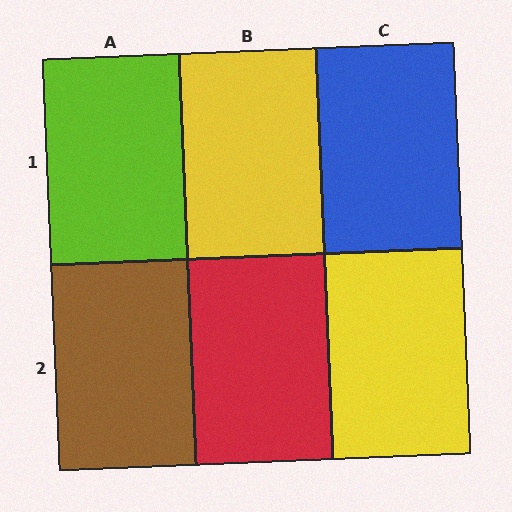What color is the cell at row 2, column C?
Yellow.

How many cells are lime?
1 cell is lime.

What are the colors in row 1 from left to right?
Lime, yellow, blue.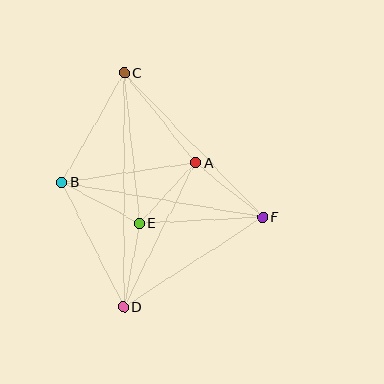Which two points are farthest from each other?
Points C and D are farthest from each other.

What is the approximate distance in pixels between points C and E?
The distance between C and E is approximately 151 pixels.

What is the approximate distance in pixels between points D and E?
The distance between D and E is approximately 85 pixels.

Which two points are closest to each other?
Points A and E are closest to each other.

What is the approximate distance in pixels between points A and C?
The distance between A and C is approximately 115 pixels.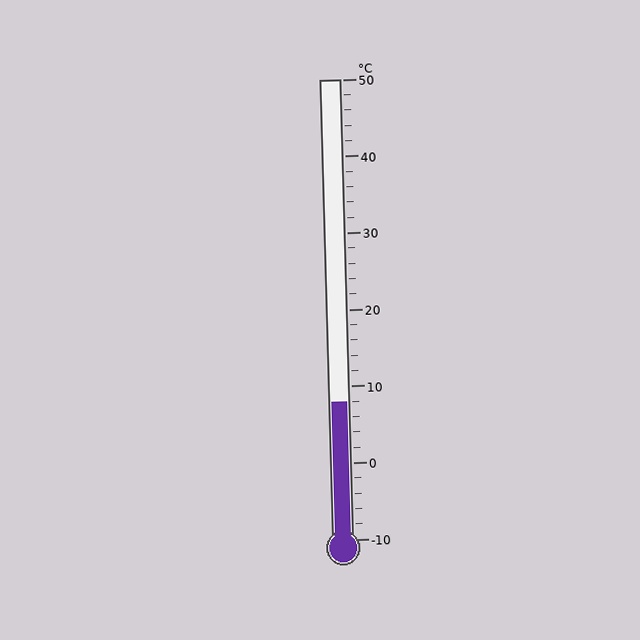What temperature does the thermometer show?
The thermometer shows approximately 8°C.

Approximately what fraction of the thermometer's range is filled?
The thermometer is filled to approximately 30% of its range.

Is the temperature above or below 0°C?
The temperature is above 0°C.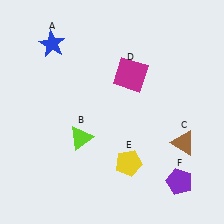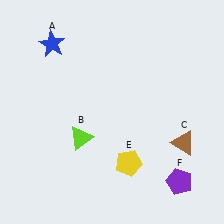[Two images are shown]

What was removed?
The magenta square (D) was removed in Image 2.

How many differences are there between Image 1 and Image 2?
There is 1 difference between the two images.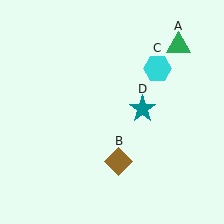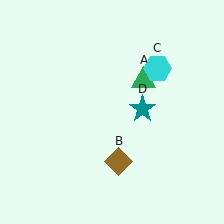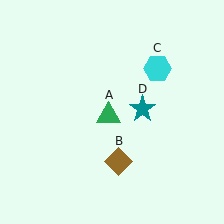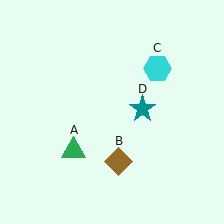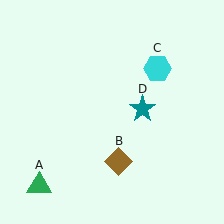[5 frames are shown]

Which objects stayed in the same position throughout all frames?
Brown diamond (object B) and cyan hexagon (object C) and teal star (object D) remained stationary.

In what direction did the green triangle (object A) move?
The green triangle (object A) moved down and to the left.